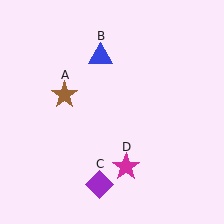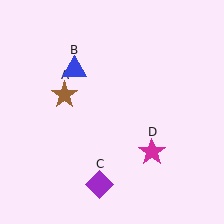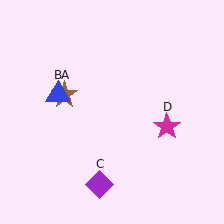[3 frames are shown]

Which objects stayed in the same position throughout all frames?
Brown star (object A) and purple diamond (object C) remained stationary.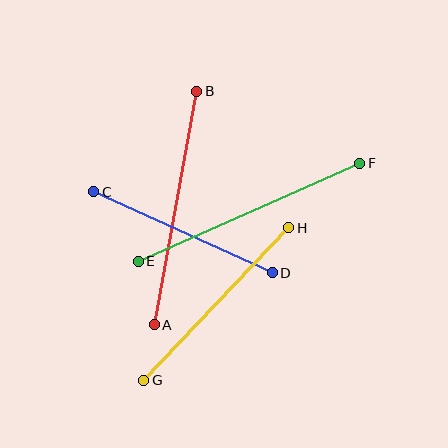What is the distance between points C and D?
The distance is approximately 196 pixels.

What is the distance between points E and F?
The distance is approximately 242 pixels.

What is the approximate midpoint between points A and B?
The midpoint is at approximately (176, 208) pixels.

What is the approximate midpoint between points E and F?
The midpoint is at approximately (249, 212) pixels.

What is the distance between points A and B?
The distance is approximately 237 pixels.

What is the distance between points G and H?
The distance is approximately 211 pixels.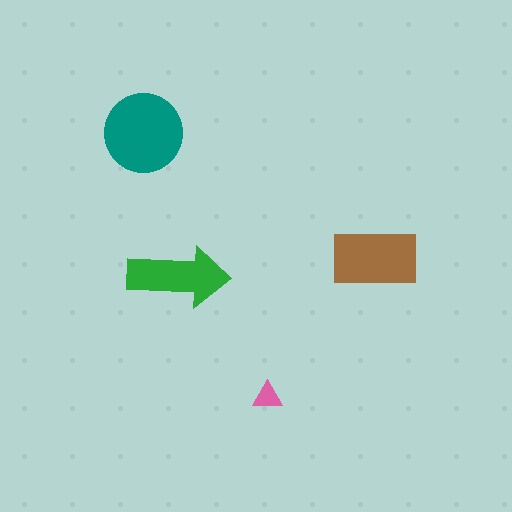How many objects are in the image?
There are 4 objects in the image.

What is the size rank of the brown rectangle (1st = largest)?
2nd.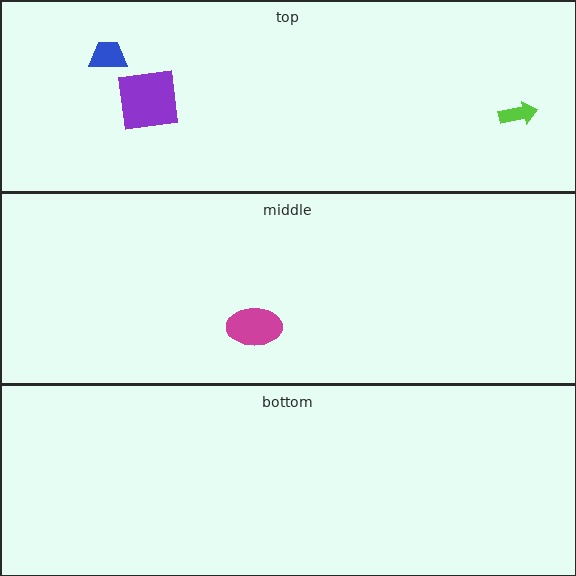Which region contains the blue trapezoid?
The top region.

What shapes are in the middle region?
The magenta ellipse.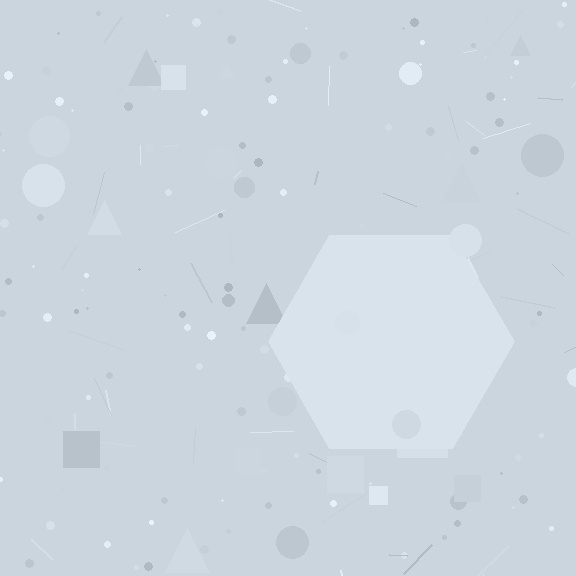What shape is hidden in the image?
A hexagon is hidden in the image.